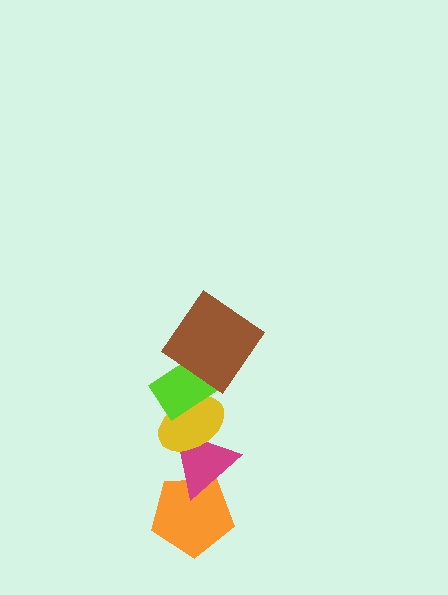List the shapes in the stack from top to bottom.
From top to bottom: the brown diamond, the lime rectangle, the yellow ellipse, the magenta triangle, the orange pentagon.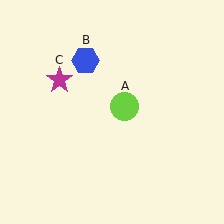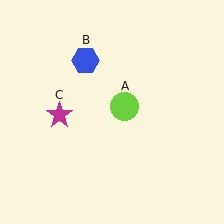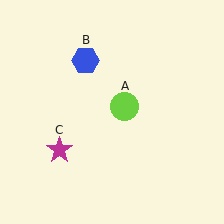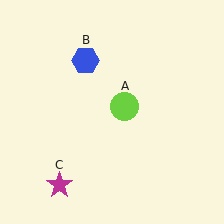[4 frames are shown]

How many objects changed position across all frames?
1 object changed position: magenta star (object C).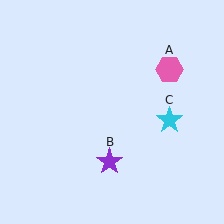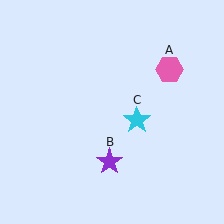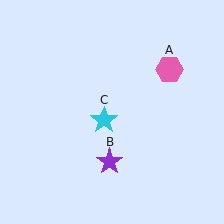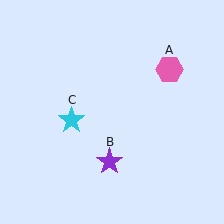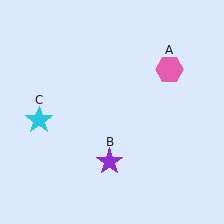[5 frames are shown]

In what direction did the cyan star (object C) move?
The cyan star (object C) moved left.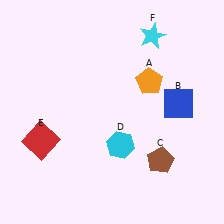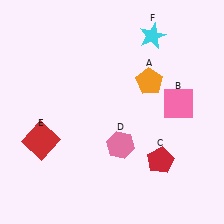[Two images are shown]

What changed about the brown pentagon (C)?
In Image 1, C is brown. In Image 2, it changed to red.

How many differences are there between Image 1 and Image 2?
There are 3 differences between the two images.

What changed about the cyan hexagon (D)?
In Image 1, D is cyan. In Image 2, it changed to pink.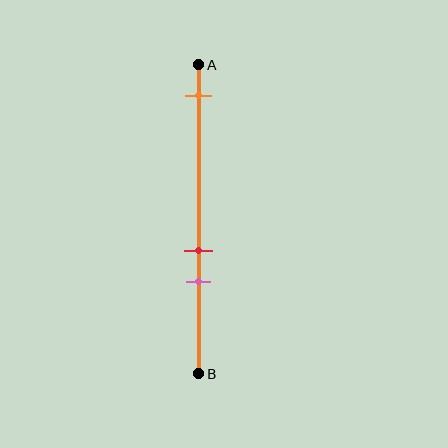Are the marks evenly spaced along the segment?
No, the marks are not evenly spaced.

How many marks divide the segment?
There are 3 marks dividing the segment.